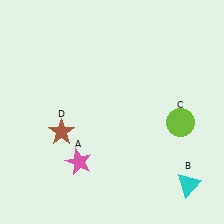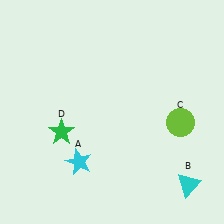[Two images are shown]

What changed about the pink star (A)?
In Image 1, A is pink. In Image 2, it changed to cyan.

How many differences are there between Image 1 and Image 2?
There are 2 differences between the two images.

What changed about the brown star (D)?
In Image 1, D is brown. In Image 2, it changed to green.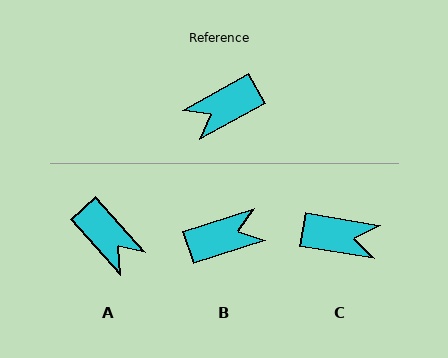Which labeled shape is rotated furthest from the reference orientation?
B, about 169 degrees away.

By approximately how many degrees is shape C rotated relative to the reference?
Approximately 141 degrees counter-clockwise.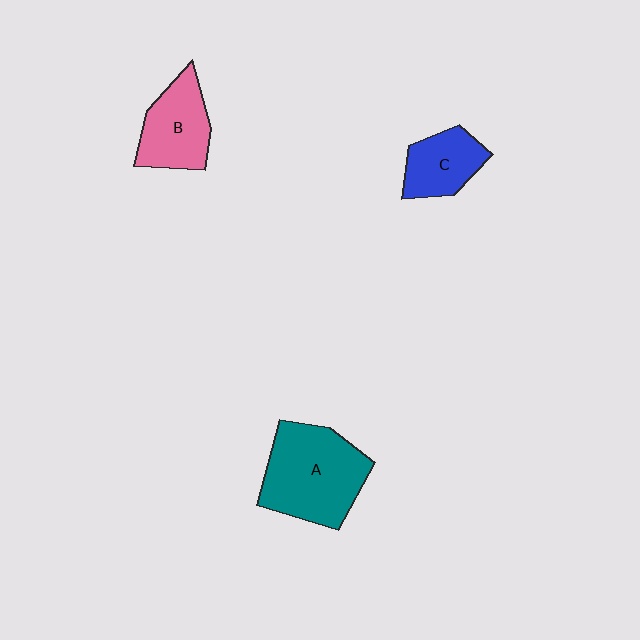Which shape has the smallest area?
Shape C (blue).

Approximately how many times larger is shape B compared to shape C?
Approximately 1.2 times.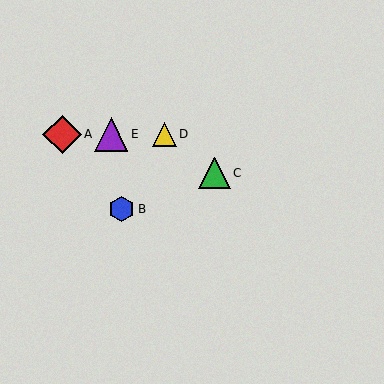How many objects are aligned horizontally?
3 objects (A, D, E) are aligned horizontally.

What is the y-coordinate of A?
Object A is at y≈134.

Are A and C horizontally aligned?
No, A is at y≈134 and C is at y≈173.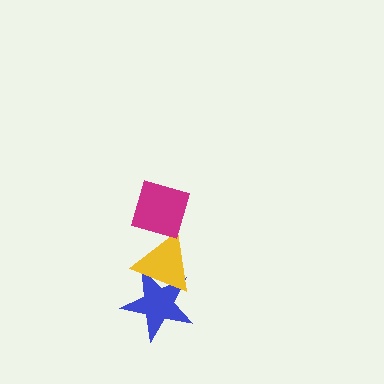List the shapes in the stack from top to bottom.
From top to bottom: the magenta diamond, the yellow triangle, the blue star.